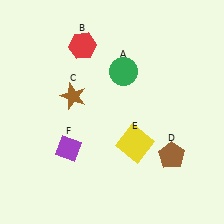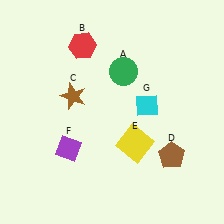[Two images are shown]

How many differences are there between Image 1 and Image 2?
There is 1 difference between the two images.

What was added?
A cyan diamond (G) was added in Image 2.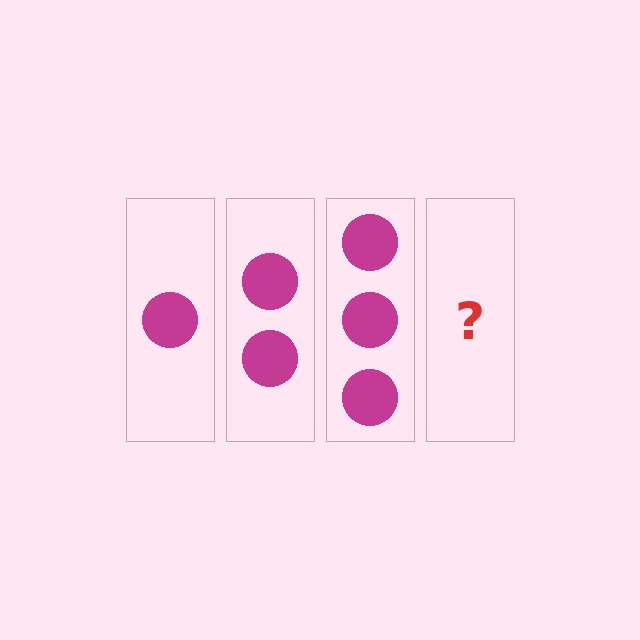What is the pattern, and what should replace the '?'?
The pattern is that each step adds one more circle. The '?' should be 4 circles.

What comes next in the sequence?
The next element should be 4 circles.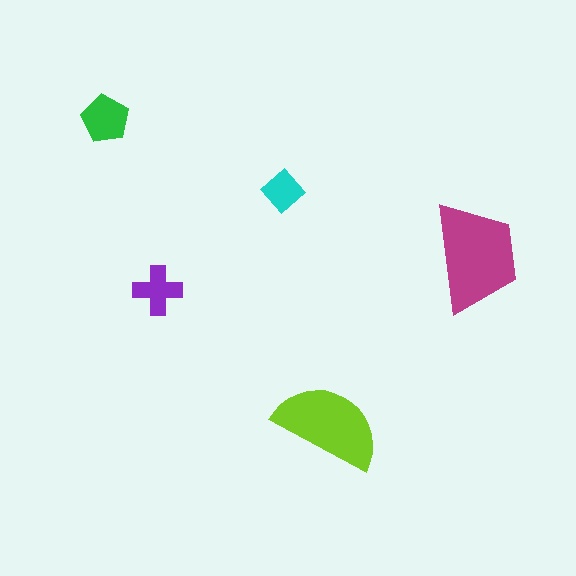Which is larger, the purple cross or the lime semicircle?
The lime semicircle.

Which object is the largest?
The magenta trapezoid.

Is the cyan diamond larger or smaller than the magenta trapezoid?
Smaller.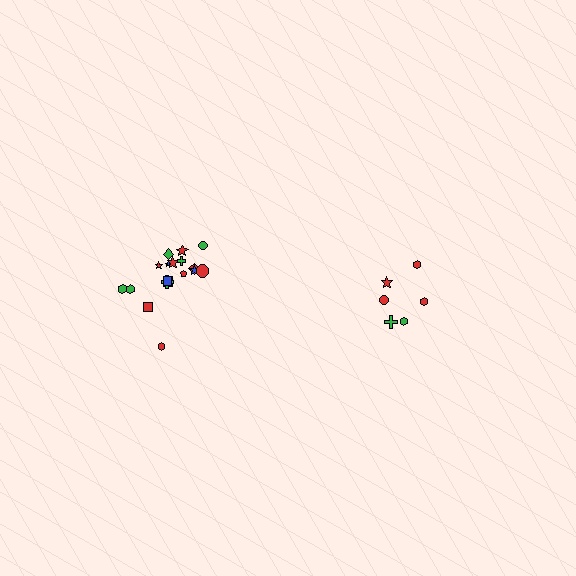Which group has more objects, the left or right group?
The left group.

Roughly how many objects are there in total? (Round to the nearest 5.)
Roughly 25 objects in total.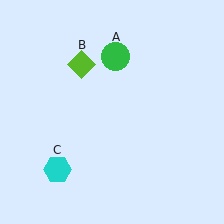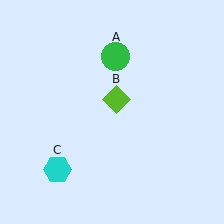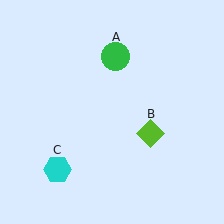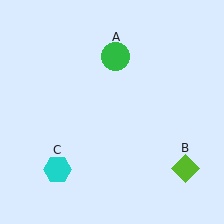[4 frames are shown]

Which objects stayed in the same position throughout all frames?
Green circle (object A) and cyan hexagon (object C) remained stationary.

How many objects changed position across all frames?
1 object changed position: lime diamond (object B).